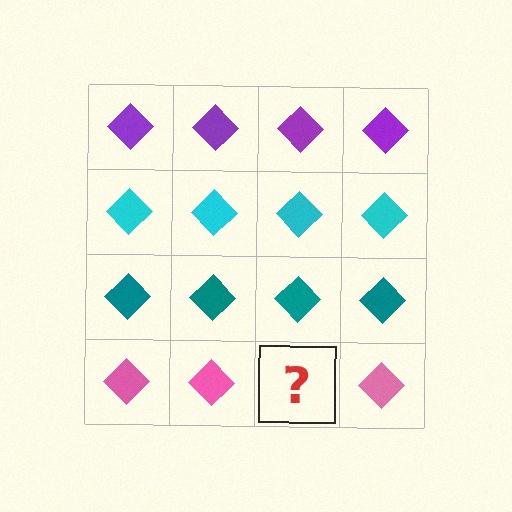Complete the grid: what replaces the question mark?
The question mark should be replaced with a pink diamond.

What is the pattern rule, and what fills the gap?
The rule is that each row has a consistent color. The gap should be filled with a pink diamond.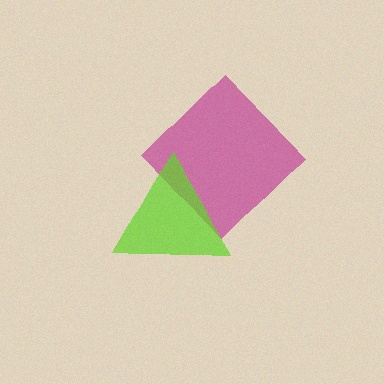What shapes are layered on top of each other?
The layered shapes are: a magenta diamond, a lime triangle.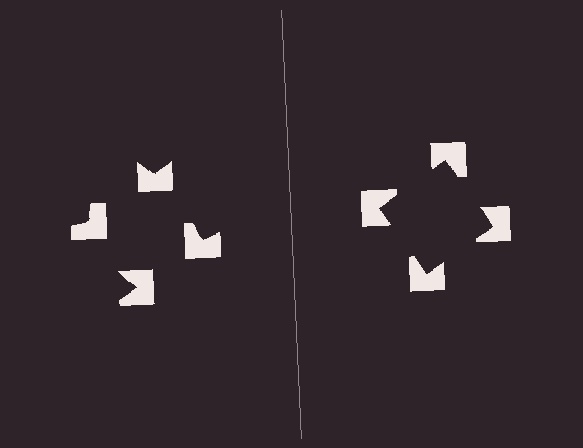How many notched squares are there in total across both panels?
8 — 4 on each side.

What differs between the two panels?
The notched squares are positioned identically on both sides; only the wedge orientations differ. On the right they align to a square; on the left they are misaligned.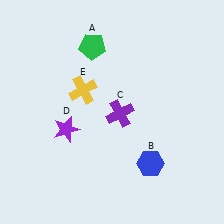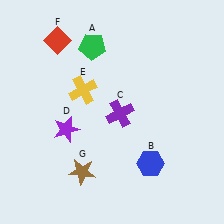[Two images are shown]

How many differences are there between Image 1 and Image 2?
There are 2 differences between the two images.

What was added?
A red diamond (F), a brown star (G) were added in Image 2.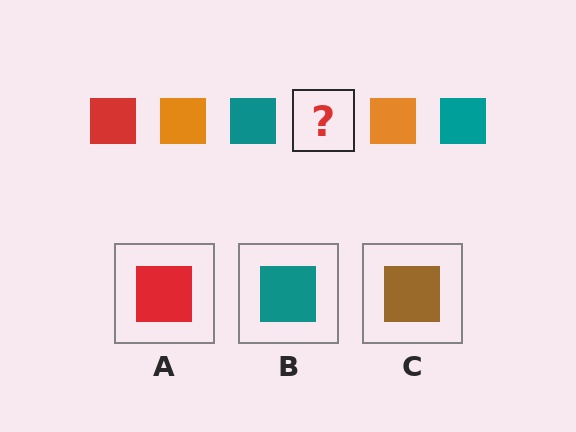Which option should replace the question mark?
Option A.